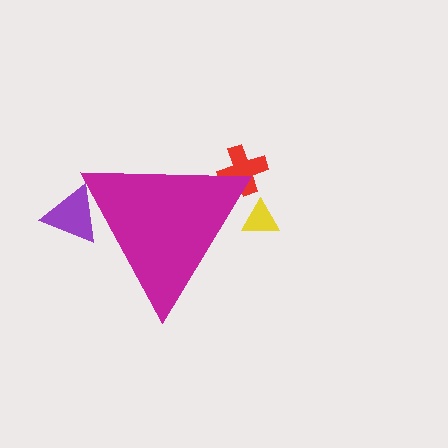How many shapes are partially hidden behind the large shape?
3 shapes are partially hidden.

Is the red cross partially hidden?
Yes, the red cross is partially hidden behind the magenta triangle.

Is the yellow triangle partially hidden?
Yes, the yellow triangle is partially hidden behind the magenta triangle.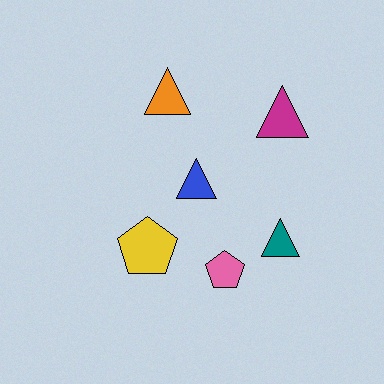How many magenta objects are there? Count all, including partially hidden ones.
There is 1 magenta object.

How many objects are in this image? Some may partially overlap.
There are 6 objects.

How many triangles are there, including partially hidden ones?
There are 4 triangles.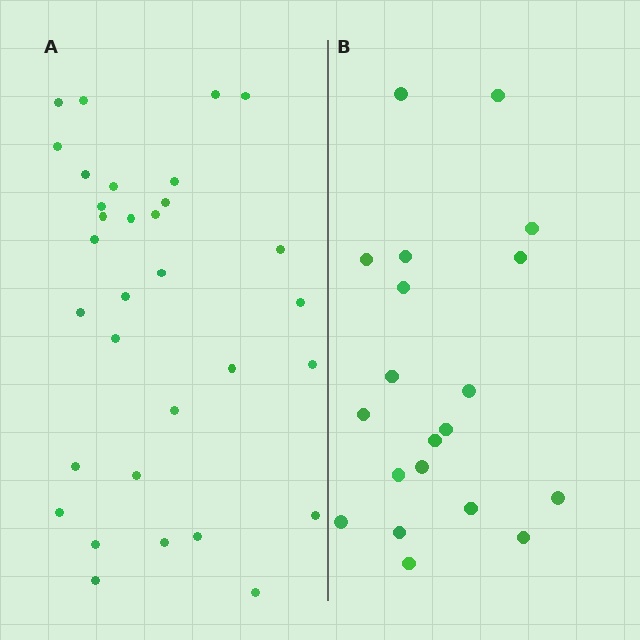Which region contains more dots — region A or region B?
Region A (the left region) has more dots.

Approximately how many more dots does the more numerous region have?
Region A has roughly 12 or so more dots than region B.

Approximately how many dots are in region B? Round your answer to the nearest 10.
About 20 dots.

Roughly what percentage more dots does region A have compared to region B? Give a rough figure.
About 60% more.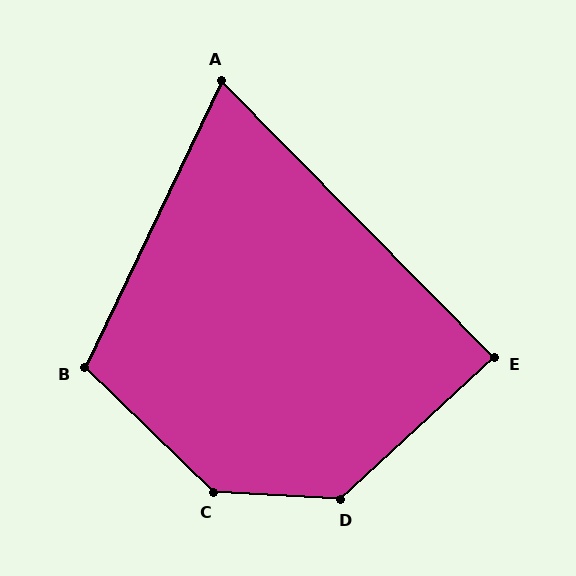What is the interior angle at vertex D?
Approximately 134 degrees (obtuse).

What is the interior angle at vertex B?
Approximately 109 degrees (obtuse).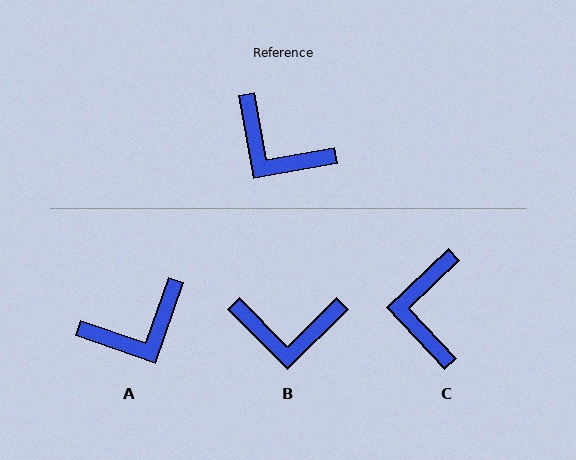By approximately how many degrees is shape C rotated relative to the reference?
Approximately 57 degrees clockwise.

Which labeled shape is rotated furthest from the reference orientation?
A, about 61 degrees away.